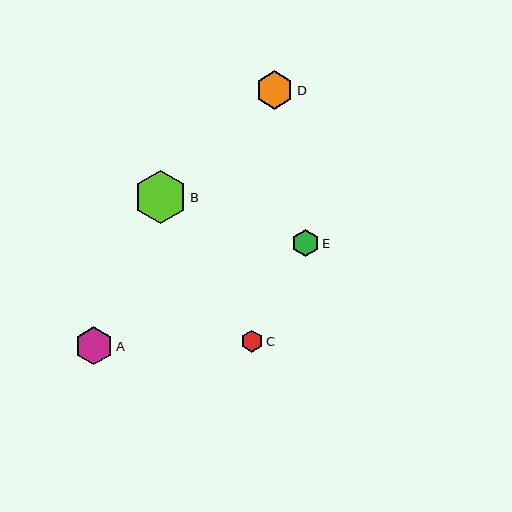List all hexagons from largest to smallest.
From largest to smallest: B, D, A, E, C.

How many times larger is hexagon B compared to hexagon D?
Hexagon B is approximately 1.4 times the size of hexagon D.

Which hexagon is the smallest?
Hexagon C is the smallest with a size of approximately 22 pixels.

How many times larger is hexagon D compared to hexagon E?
Hexagon D is approximately 1.4 times the size of hexagon E.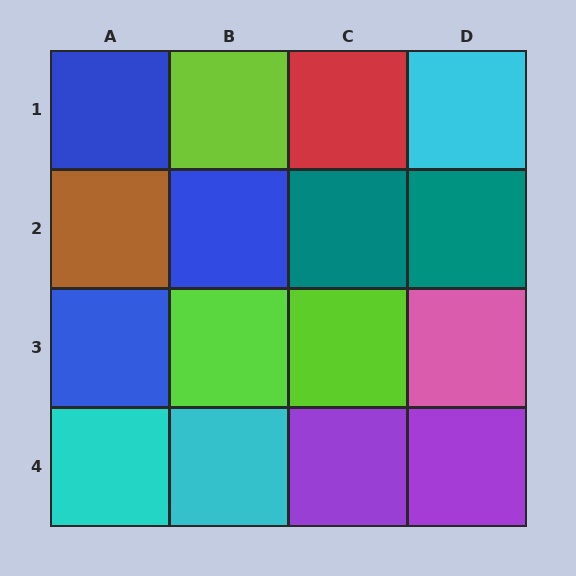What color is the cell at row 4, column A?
Cyan.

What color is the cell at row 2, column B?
Blue.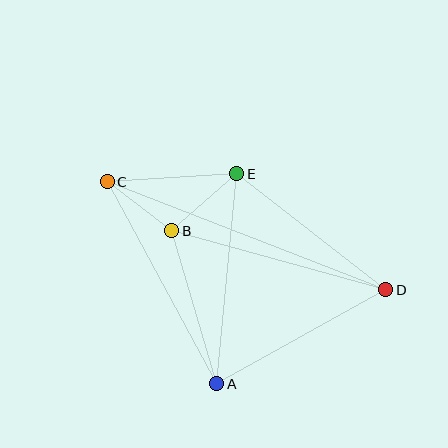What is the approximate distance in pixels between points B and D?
The distance between B and D is approximately 222 pixels.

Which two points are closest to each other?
Points B and C are closest to each other.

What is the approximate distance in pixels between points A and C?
The distance between A and C is approximately 230 pixels.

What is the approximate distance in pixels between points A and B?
The distance between A and B is approximately 160 pixels.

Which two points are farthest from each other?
Points C and D are farthest from each other.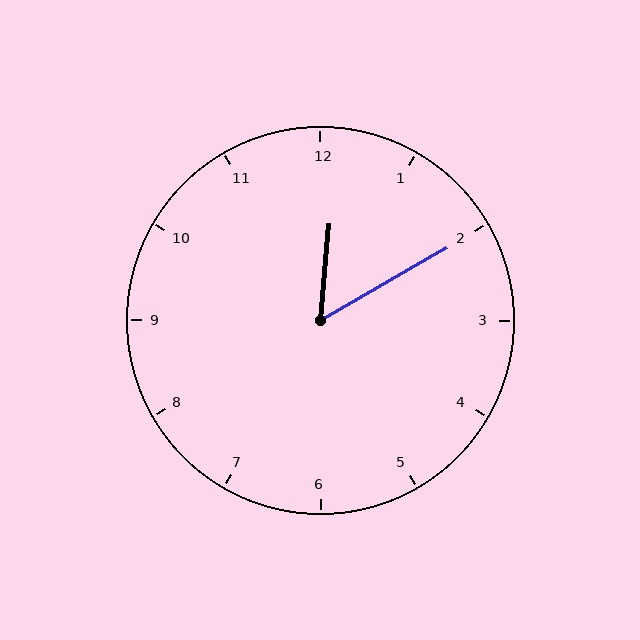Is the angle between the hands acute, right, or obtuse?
It is acute.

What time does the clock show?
12:10.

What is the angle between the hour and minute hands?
Approximately 55 degrees.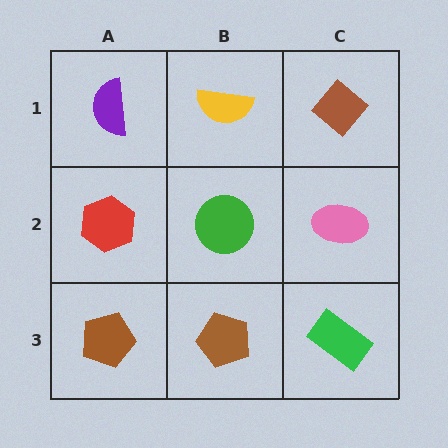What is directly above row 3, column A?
A red hexagon.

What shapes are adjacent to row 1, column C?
A pink ellipse (row 2, column C), a yellow semicircle (row 1, column B).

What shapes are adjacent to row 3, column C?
A pink ellipse (row 2, column C), a brown pentagon (row 3, column B).